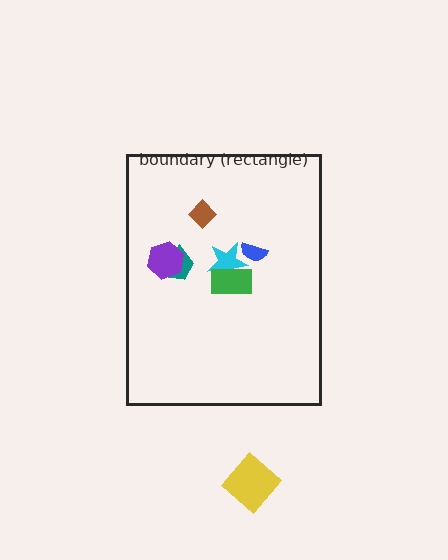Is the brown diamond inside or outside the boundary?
Inside.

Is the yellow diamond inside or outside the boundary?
Outside.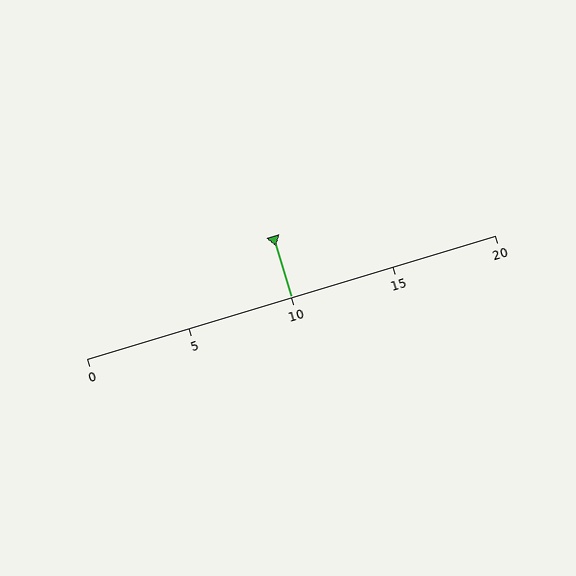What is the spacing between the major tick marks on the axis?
The major ticks are spaced 5 apart.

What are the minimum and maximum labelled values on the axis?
The axis runs from 0 to 20.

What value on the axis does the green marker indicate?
The marker indicates approximately 10.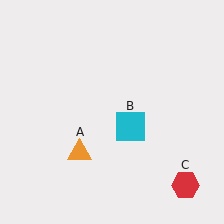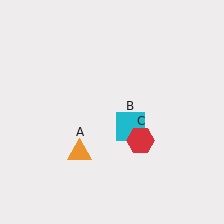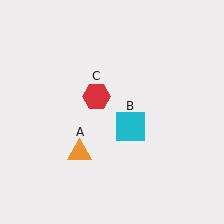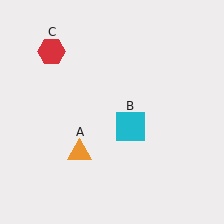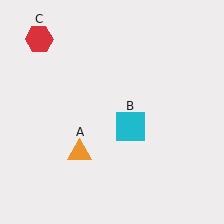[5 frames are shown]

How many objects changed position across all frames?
1 object changed position: red hexagon (object C).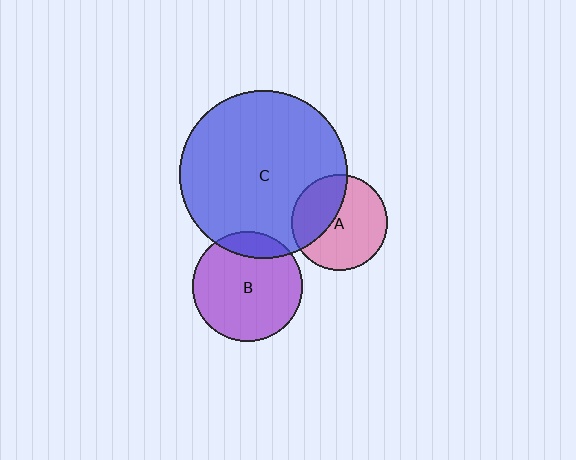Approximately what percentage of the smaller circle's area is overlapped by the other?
Approximately 35%.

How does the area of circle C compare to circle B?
Approximately 2.4 times.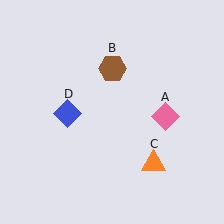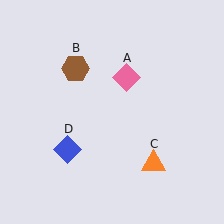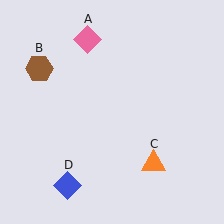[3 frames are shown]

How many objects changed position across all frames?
3 objects changed position: pink diamond (object A), brown hexagon (object B), blue diamond (object D).